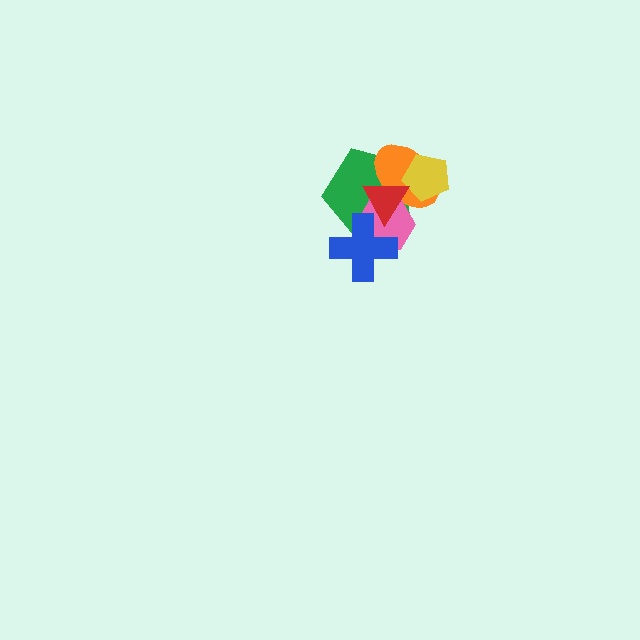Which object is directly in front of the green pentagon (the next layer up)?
The orange ellipse is directly in front of the green pentagon.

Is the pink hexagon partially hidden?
Yes, it is partially covered by another shape.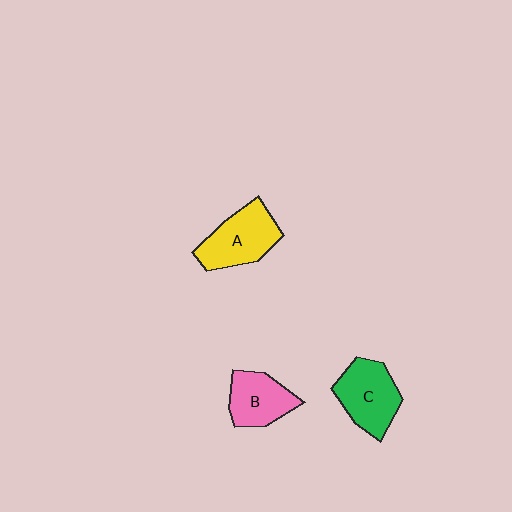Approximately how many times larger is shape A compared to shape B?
Approximately 1.2 times.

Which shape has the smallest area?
Shape B (pink).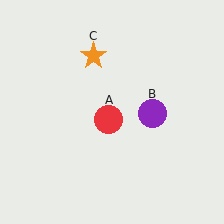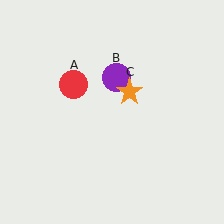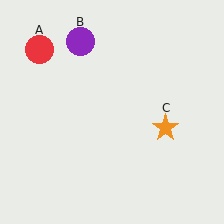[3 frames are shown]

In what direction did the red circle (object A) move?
The red circle (object A) moved up and to the left.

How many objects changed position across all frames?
3 objects changed position: red circle (object A), purple circle (object B), orange star (object C).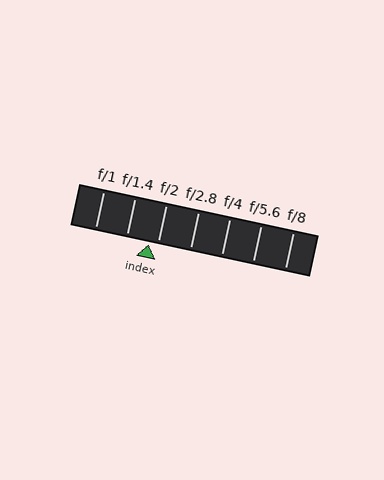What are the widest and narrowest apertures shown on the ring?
The widest aperture shown is f/1 and the narrowest is f/8.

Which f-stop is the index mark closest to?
The index mark is closest to f/2.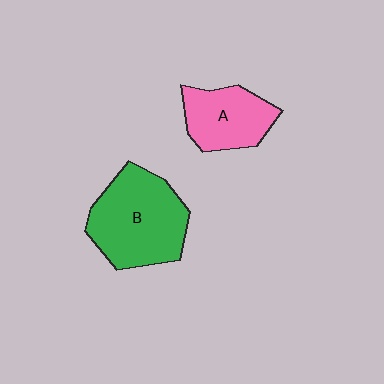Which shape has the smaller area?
Shape A (pink).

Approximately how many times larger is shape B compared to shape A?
Approximately 1.5 times.